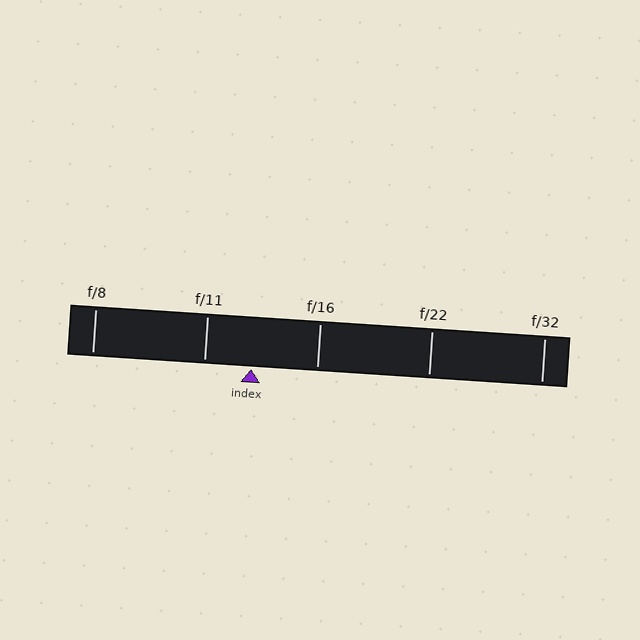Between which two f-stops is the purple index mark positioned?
The index mark is between f/11 and f/16.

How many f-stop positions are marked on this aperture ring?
There are 5 f-stop positions marked.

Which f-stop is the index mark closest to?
The index mark is closest to f/11.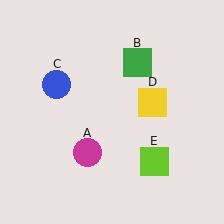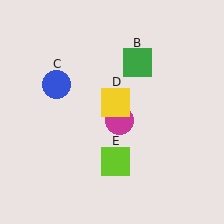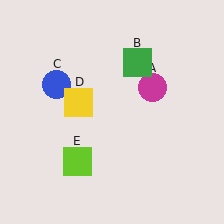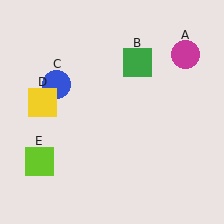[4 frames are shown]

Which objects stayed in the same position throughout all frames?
Green square (object B) and blue circle (object C) remained stationary.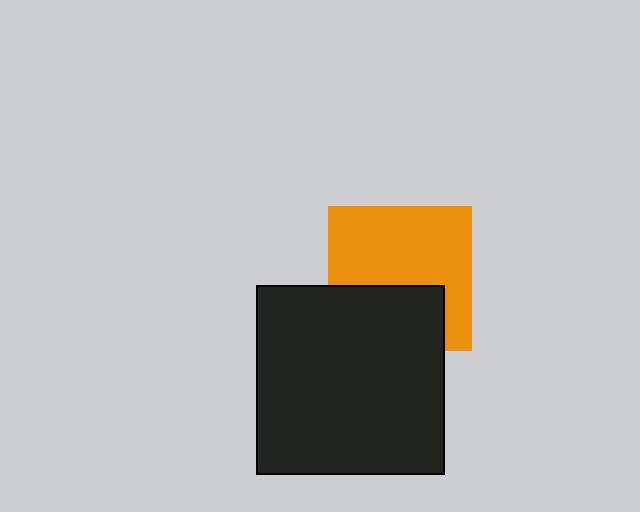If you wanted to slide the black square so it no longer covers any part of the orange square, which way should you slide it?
Slide it down — that is the most direct way to separate the two shapes.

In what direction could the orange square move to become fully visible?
The orange square could move up. That would shift it out from behind the black square entirely.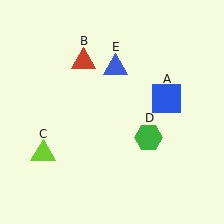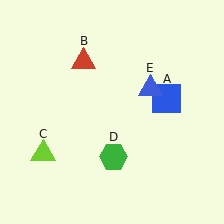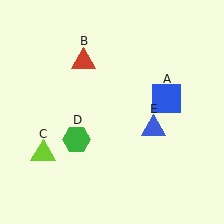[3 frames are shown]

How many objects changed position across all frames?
2 objects changed position: green hexagon (object D), blue triangle (object E).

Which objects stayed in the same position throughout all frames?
Blue square (object A) and red triangle (object B) and lime triangle (object C) remained stationary.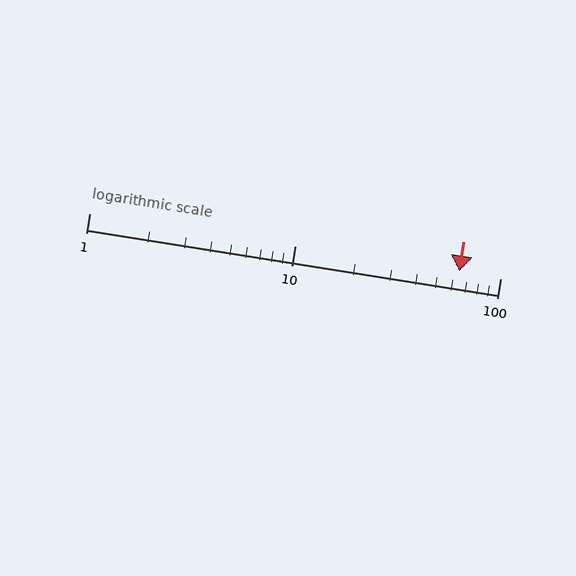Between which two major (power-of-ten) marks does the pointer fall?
The pointer is between 10 and 100.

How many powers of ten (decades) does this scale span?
The scale spans 2 decades, from 1 to 100.